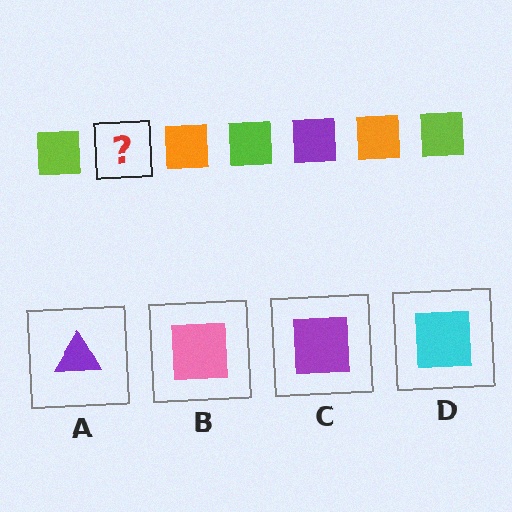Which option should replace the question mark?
Option C.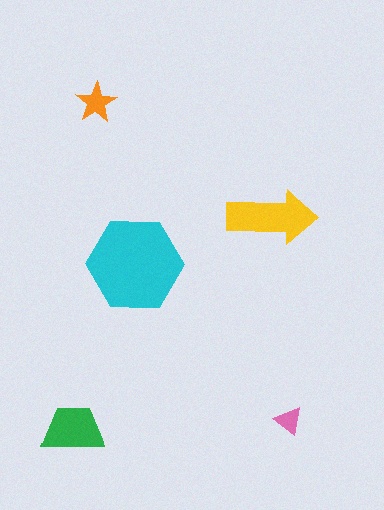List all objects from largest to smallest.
The cyan hexagon, the yellow arrow, the green trapezoid, the orange star, the pink triangle.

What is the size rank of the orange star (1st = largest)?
4th.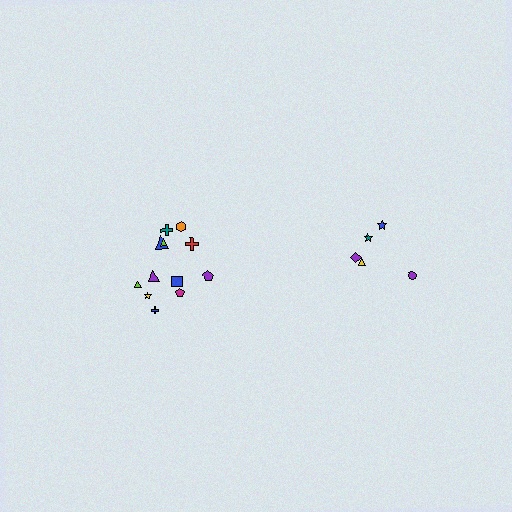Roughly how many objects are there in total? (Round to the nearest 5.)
Roughly 15 objects in total.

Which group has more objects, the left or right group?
The left group.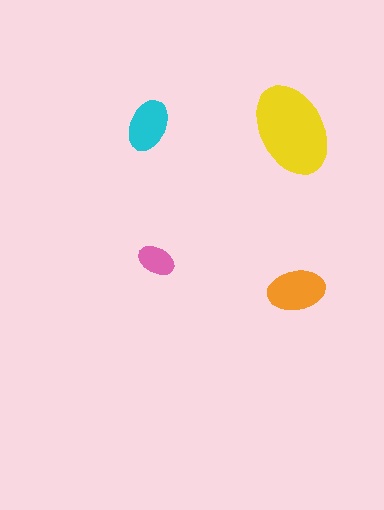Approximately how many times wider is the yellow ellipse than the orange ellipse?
About 1.5 times wider.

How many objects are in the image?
There are 4 objects in the image.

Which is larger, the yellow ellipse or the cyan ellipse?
The yellow one.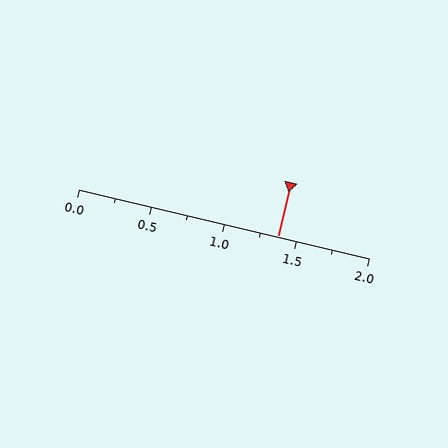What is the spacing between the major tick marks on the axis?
The major ticks are spaced 0.5 apart.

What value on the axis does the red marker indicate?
The marker indicates approximately 1.38.